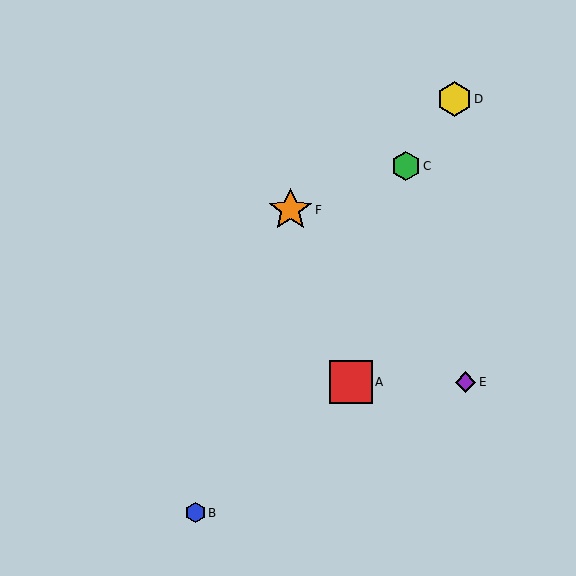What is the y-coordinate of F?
Object F is at y≈210.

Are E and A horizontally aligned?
Yes, both are at y≈382.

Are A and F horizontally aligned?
No, A is at y≈382 and F is at y≈210.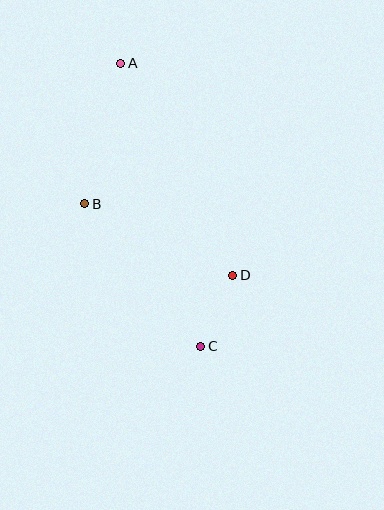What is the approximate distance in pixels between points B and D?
The distance between B and D is approximately 165 pixels.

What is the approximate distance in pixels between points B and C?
The distance between B and C is approximately 184 pixels.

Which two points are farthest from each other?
Points A and C are farthest from each other.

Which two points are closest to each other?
Points C and D are closest to each other.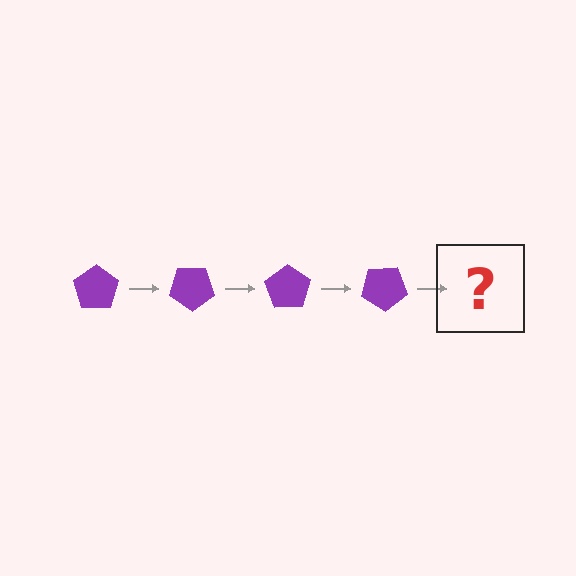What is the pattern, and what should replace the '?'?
The pattern is that the pentagon rotates 35 degrees each step. The '?' should be a purple pentagon rotated 140 degrees.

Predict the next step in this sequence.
The next step is a purple pentagon rotated 140 degrees.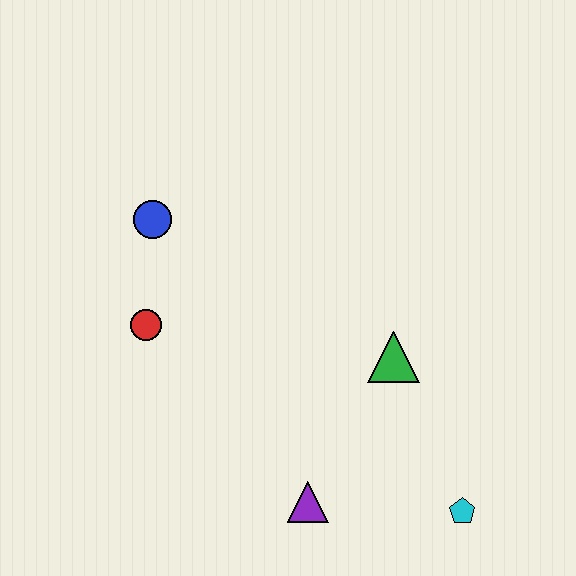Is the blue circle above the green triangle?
Yes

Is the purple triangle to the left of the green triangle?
Yes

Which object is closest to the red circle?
The blue circle is closest to the red circle.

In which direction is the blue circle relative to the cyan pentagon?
The blue circle is to the left of the cyan pentagon.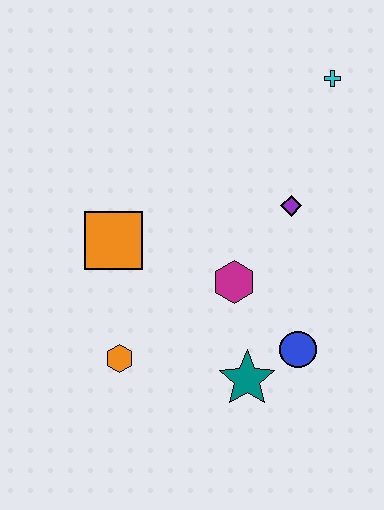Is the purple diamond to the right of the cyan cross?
No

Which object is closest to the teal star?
The blue circle is closest to the teal star.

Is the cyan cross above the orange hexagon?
Yes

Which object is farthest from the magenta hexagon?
The cyan cross is farthest from the magenta hexagon.